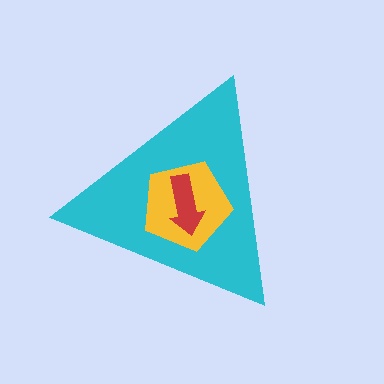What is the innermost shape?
The red arrow.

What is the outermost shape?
The cyan triangle.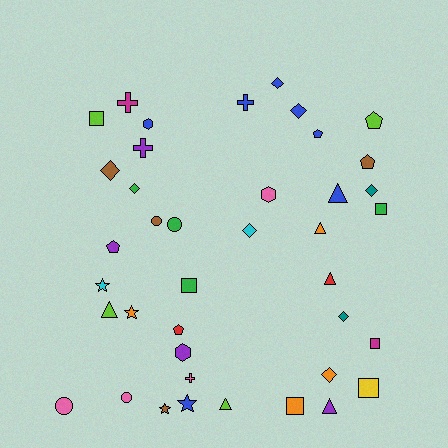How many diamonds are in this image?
There are 8 diamonds.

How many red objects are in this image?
There are 2 red objects.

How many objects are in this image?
There are 40 objects.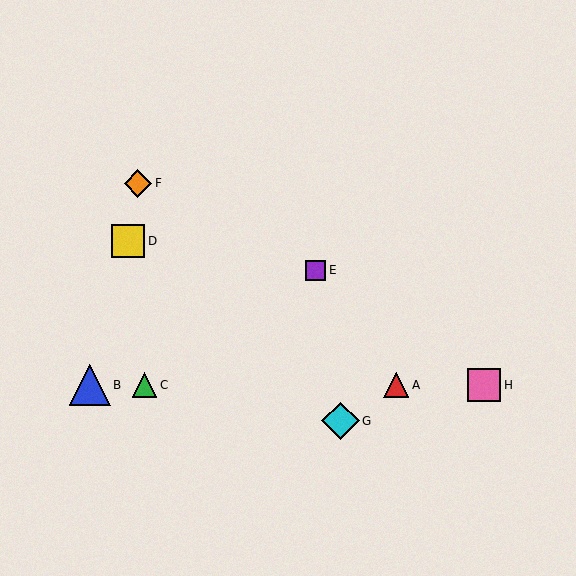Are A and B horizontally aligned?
Yes, both are at y≈385.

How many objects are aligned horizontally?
4 objects (A, B, C, H) are aligned horizontally.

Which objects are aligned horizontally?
Objects A, B, C, H are aligned horizontally.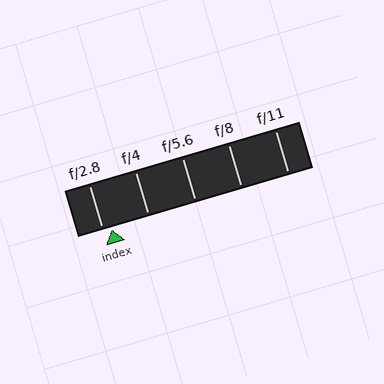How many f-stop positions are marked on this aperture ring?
There are 5 f-stop positions marked.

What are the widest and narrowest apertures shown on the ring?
The widest aperture shown is f/2.8 and the narrowest is f/11.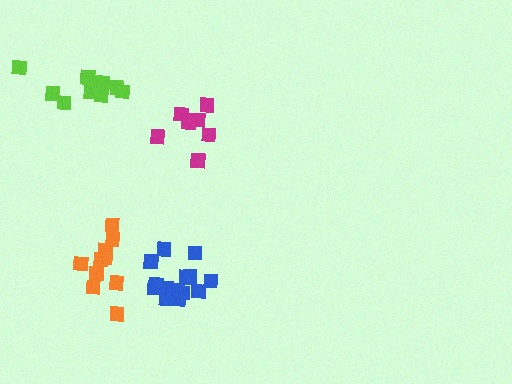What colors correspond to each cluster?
The clusters are colored: lime, magenta, orange, blue.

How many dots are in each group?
Group 1: 10 dots, Group 2: 8 dots, Group 3: 10 dots, Group 4: 14 dots (42 total).